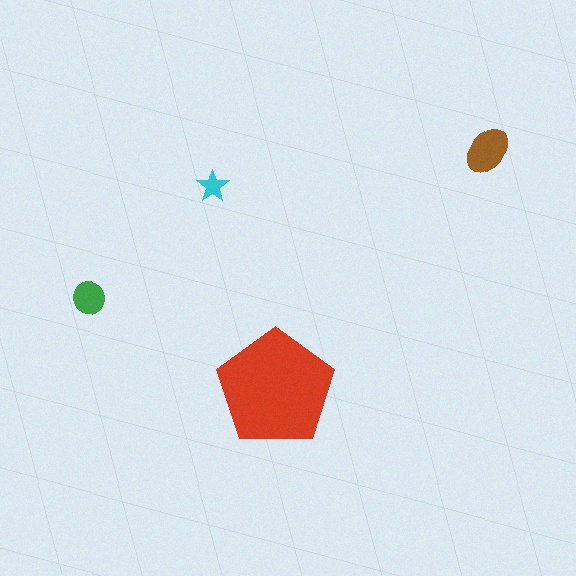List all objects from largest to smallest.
The red pentagon, the brown ellipse, the green circle, the cyan star.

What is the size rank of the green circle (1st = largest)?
3rd.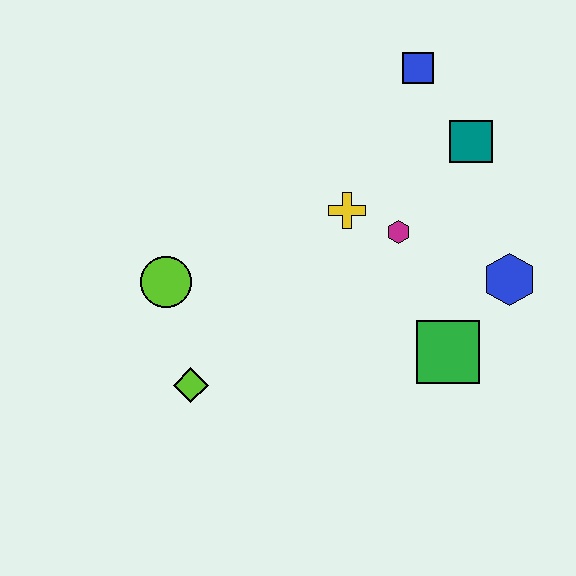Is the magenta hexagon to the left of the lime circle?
No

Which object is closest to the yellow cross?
The magenta hexagon is closest to the yellow cross.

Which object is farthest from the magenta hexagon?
The lime diamond is farthest from the magenta hexagon.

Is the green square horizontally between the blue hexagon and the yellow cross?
Yes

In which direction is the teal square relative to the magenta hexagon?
The teal square is above the magenta hexagon.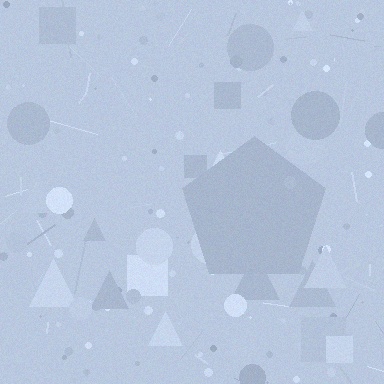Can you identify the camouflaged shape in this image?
The camouflaged shape is a pentagon.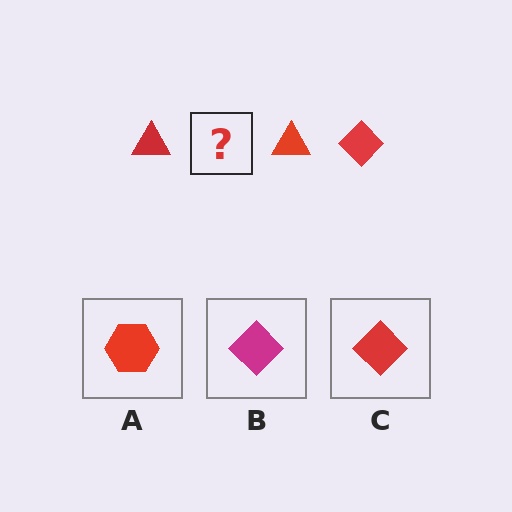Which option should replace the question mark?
Option C.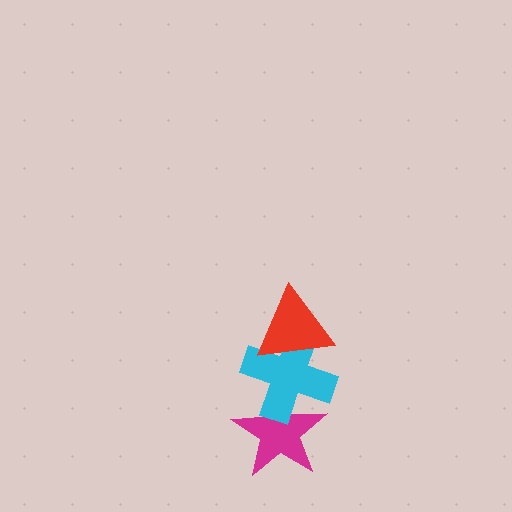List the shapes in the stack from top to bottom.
From top to bottom: the red triangle, the cyan cross, the magenta star.